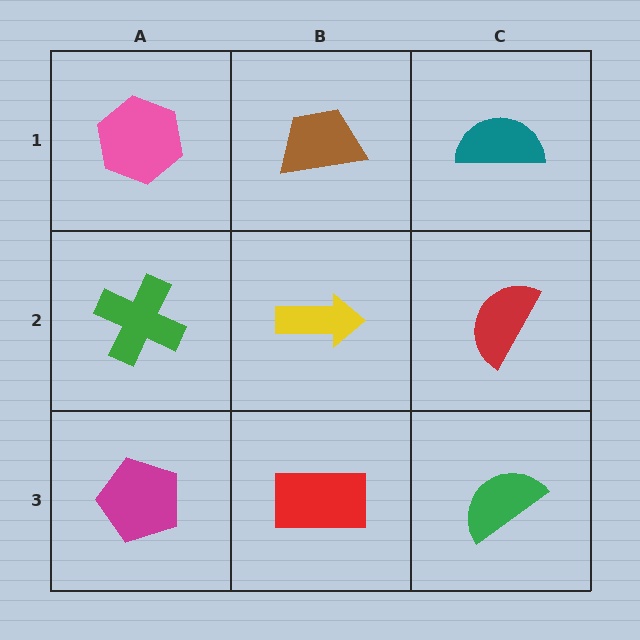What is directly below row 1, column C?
A red semicircle.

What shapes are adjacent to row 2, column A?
A pink hexagon (row 1, column A), a magenta pentagon (row 3, column A), a yellow arrow (row 2, column B).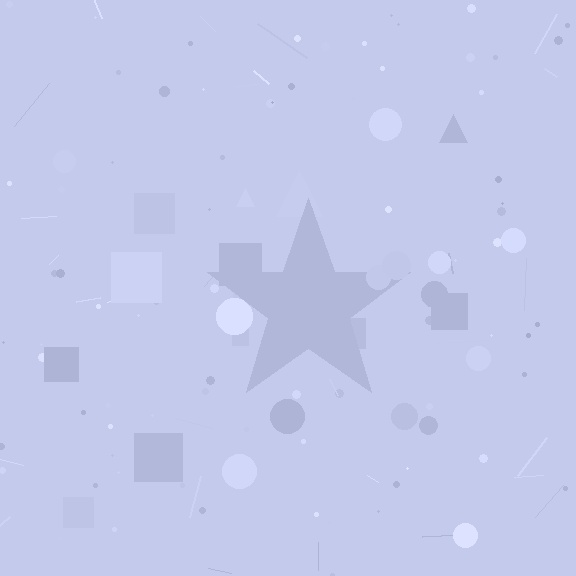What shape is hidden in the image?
A star is hidden in the image.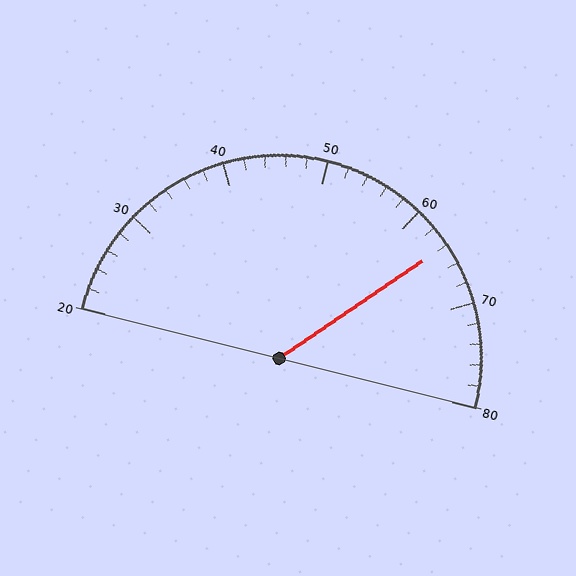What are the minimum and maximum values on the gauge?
The gauge ranges from 20 to 80.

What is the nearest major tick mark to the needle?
The nearest major tick mark is 60.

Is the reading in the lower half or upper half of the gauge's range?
The reading is in the upper half of the range (20 to 80).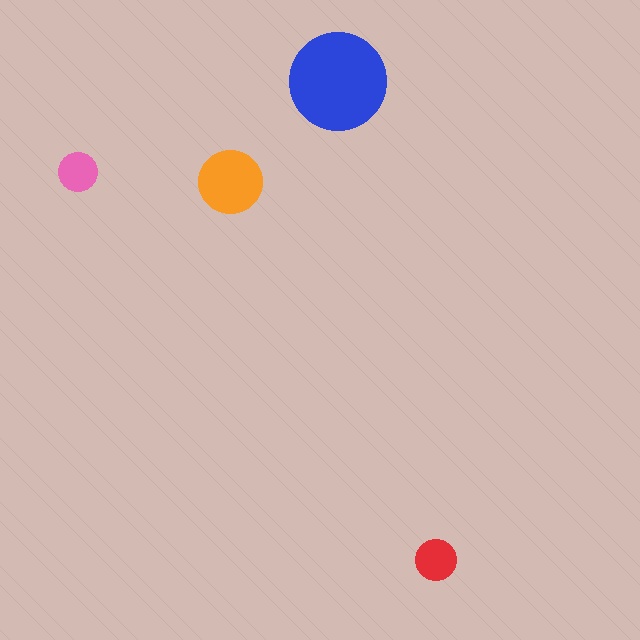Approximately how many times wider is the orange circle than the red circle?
About 1.5 times wider.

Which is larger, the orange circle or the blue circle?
The blue one.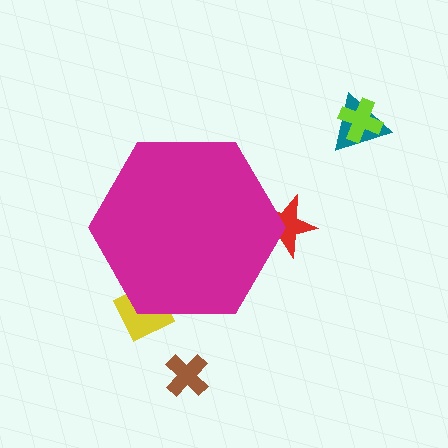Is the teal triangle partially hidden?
No, the teal triangle is fully visible.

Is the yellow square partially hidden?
Yes, the yellow square is partially hidden behind the magenta hexagon.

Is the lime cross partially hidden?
No, the lime cross is fully visible.